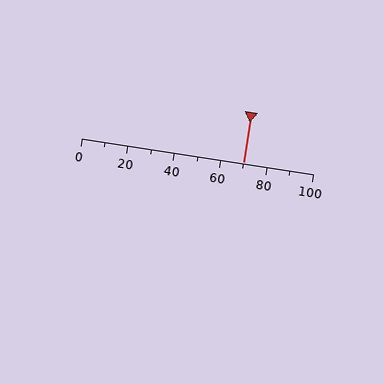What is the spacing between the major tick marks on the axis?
The major ticks are spaced 20 apart.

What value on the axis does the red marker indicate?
The marker indicates approximately 70.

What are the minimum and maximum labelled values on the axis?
The axis runs from 0 to 100.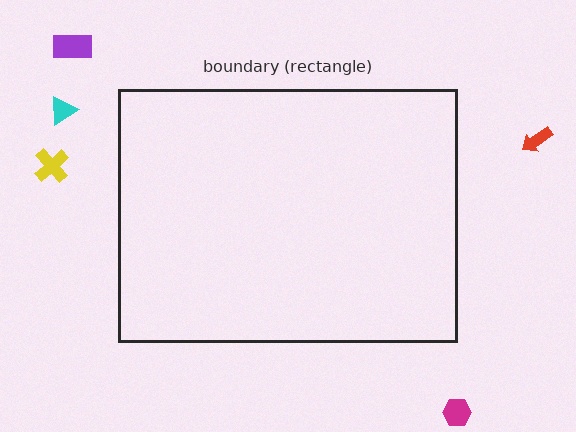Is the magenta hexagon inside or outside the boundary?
Outside.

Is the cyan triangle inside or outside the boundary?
Outside.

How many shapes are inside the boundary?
0 inside, 5 outside.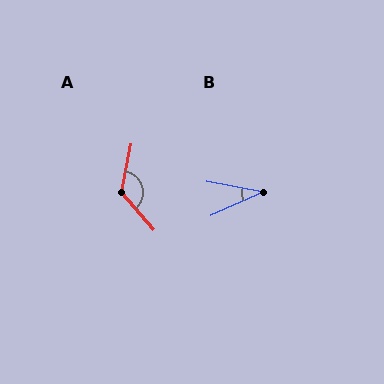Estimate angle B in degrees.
Approximately 34 degrees.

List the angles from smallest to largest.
B (34°), A (128°).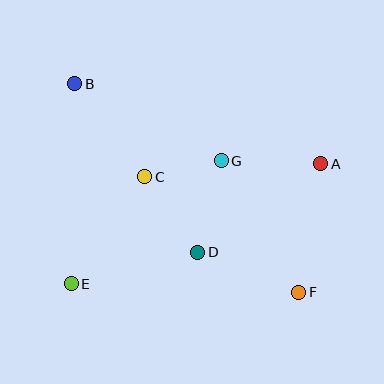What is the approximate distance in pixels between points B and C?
The distance between B and C is approximately 116 pixels.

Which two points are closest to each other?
Points C and G are closest to each other.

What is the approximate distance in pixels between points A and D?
The distance between A and D is approximately 151 pixels.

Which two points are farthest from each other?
Points B and F are farthest from each other.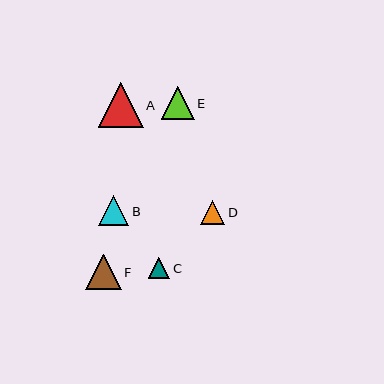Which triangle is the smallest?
Triangle C is the smallest with a size of approximately 21 pixels.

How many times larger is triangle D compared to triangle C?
Triangle D is approximately 1.1 times the size of triangle C.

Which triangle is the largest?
Triangle A is the largest with a size of approximately 45 pixels.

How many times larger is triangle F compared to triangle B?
Triangle F is approximately 1.2 times the size of triangle B.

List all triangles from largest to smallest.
From largest to smallest: A, F, E, B, D, C.